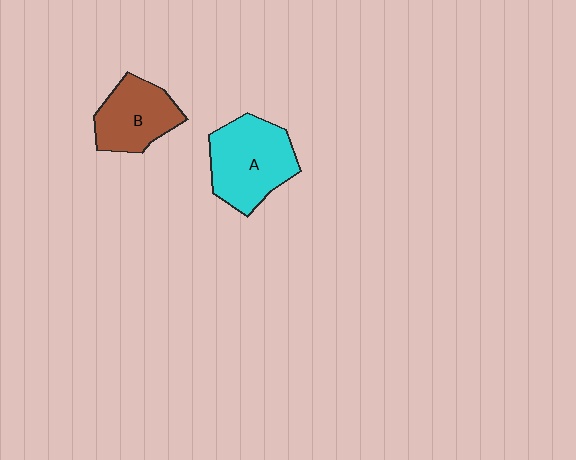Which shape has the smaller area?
Shape B (brown).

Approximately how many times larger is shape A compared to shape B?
Approximately 1.3 times.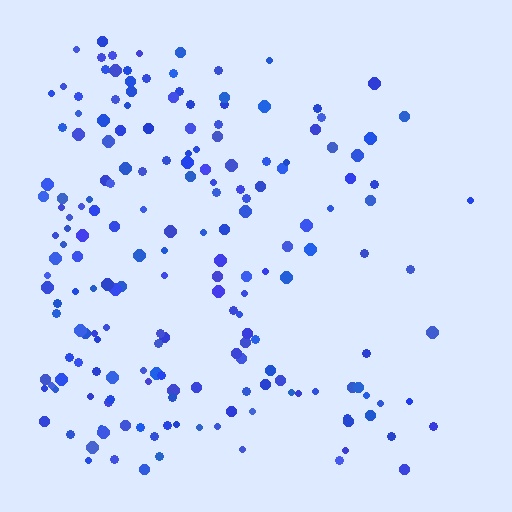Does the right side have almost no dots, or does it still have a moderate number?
Still a moderate number, just noticeably fewer than the left.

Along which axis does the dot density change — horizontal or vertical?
Horizontal.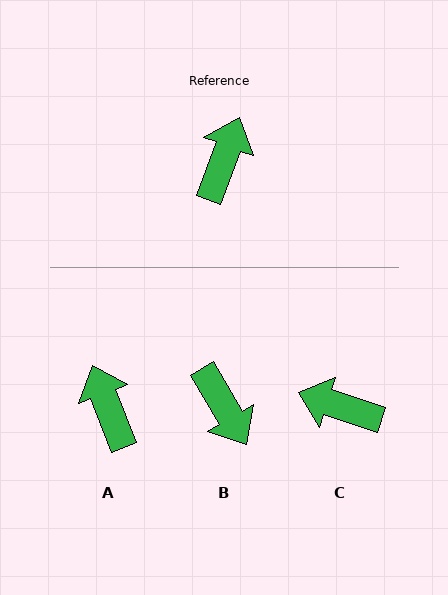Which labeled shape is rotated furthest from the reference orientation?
B, about 129 degrees away.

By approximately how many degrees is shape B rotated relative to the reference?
Approximately 129 degrees clockwise.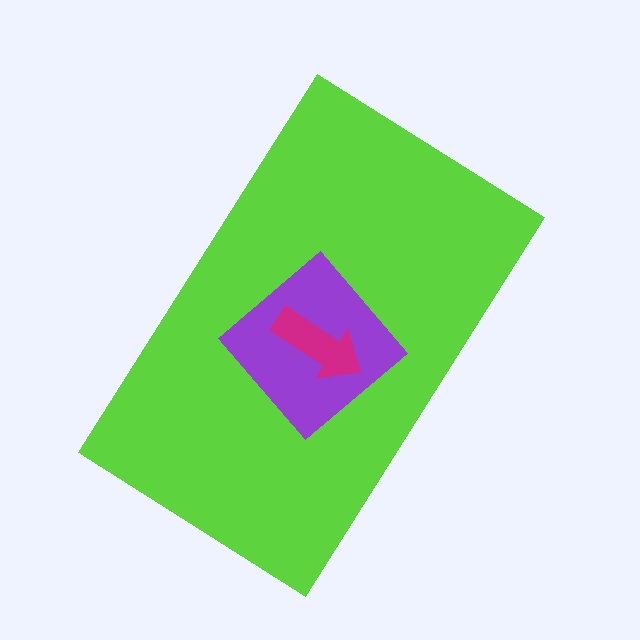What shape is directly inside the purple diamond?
The magenta arrow.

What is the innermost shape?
The magenta arrow.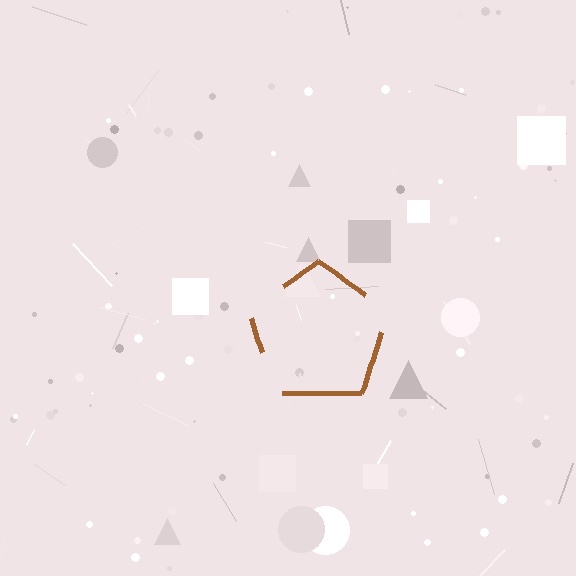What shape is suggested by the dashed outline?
The dashed outline suggests a pentagon.